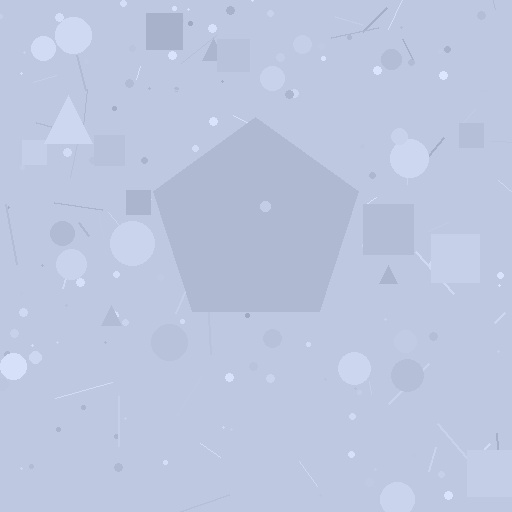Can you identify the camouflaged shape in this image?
The camouflaged shape is a pentagon.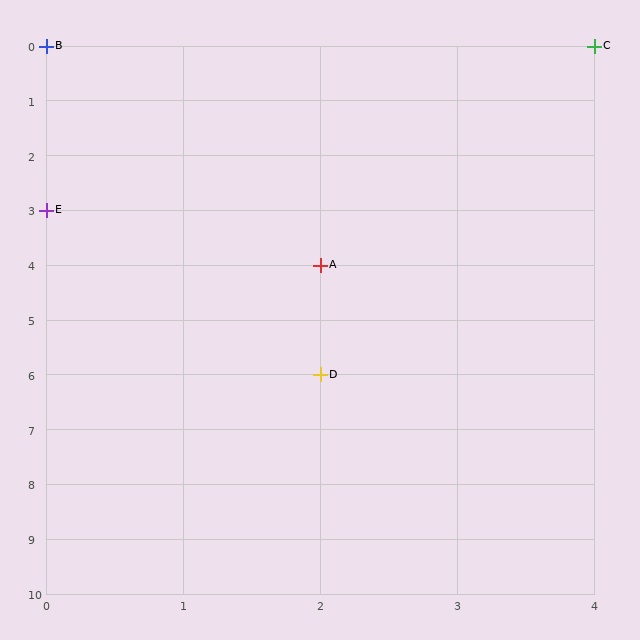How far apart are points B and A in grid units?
Points B and A are 2 columns and 4 rows apart (about 4.5 grid units diagonally).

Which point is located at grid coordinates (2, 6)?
Point D is at (2, 6).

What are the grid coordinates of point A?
Point A is at grid coordinates (2, 4).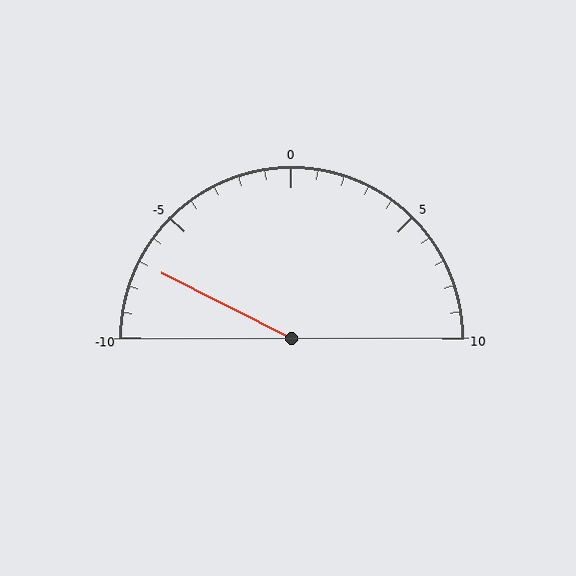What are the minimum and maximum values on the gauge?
The gauge ranges from -10 to 10.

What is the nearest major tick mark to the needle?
The nearest major tick mark is -5.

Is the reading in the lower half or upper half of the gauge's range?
The reading is in the lower half of the range (-10 to 10).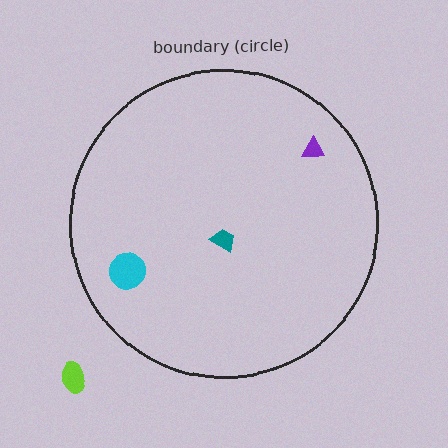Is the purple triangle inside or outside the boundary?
Inside.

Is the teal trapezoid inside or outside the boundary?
Inside.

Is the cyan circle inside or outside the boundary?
Inside.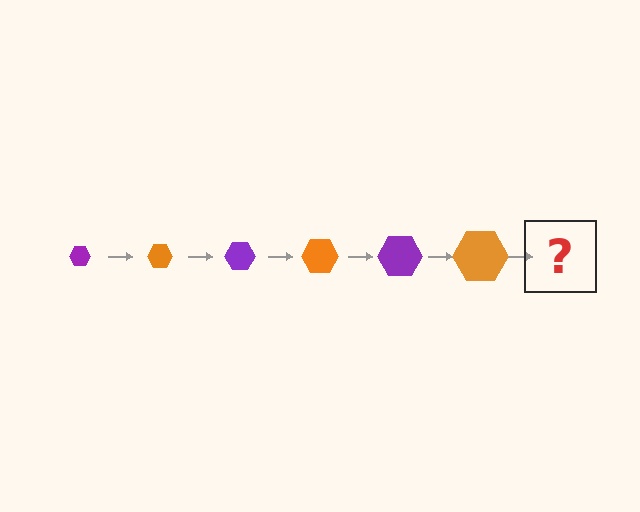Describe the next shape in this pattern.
It should be a purple hexagon, larger than the previous one.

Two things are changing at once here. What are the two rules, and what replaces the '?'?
The two rules are that the hexagon grows larger each step and the color cycles through purple and orange. The '?' should be a purple hexagon, larger than the previous one.